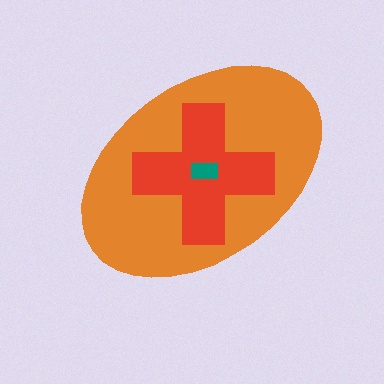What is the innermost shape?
The teal rectangle.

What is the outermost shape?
The orange ellipse.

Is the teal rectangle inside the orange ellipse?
Yes.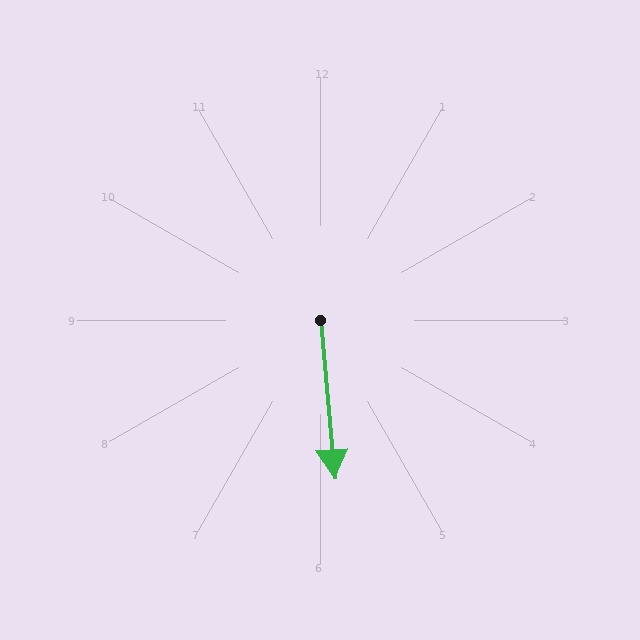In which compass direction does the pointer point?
South.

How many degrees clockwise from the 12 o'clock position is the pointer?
Approximately 175 degrees.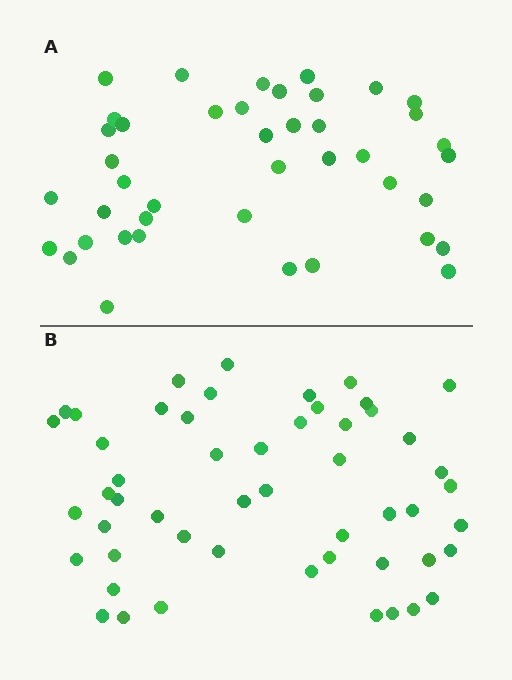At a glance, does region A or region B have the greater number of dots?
Region B (the bottom region) has more dots.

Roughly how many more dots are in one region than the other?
Region B has roughly 10 or so more dots than region A.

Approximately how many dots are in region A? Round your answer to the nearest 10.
About 40 dots. (The exact count is 42, which rounds to 40.)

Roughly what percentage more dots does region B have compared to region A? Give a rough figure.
About 25% more.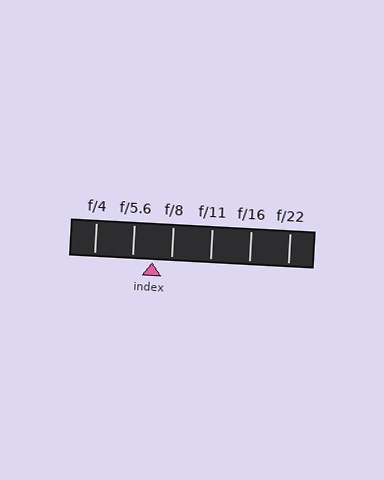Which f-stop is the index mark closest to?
The index mark is closest to f/8.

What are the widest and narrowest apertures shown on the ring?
The widest aperture shown is f/4 and the narrowest is f/22.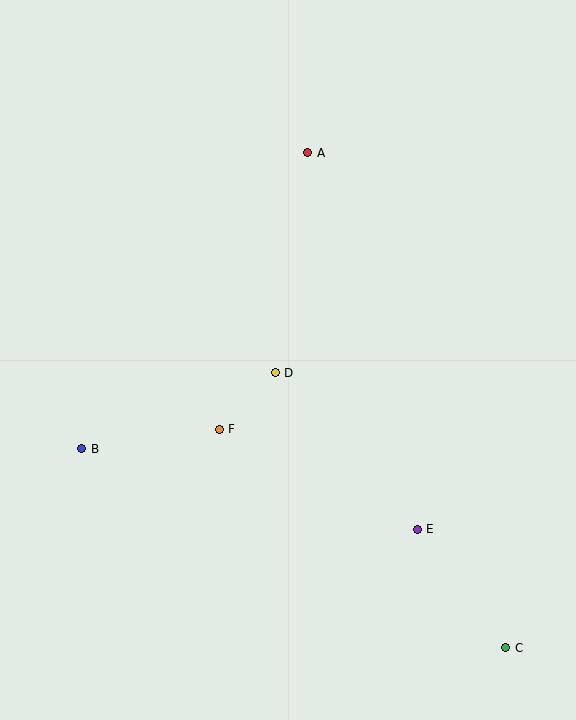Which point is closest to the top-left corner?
Point A is closest to the top-left corner.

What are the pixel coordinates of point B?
Point B is at (82, 449).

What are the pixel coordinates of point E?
Point E is at (417, 530).